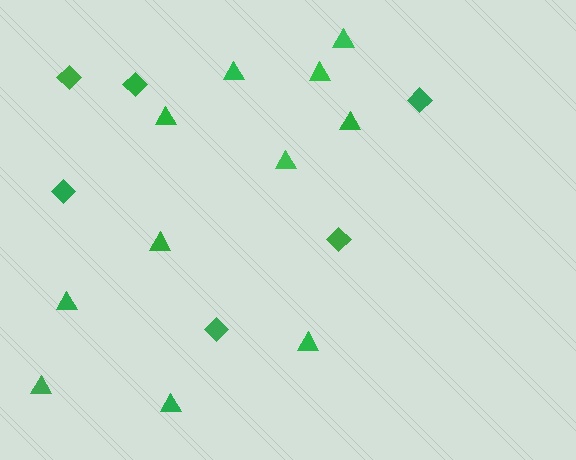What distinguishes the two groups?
There are 2 groups: one group of triangles (11) and one group of diamonds (6).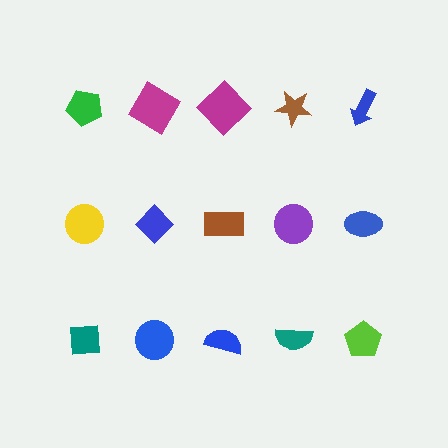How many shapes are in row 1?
5 shapes.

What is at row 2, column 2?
A blue diamond.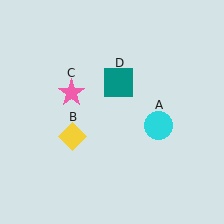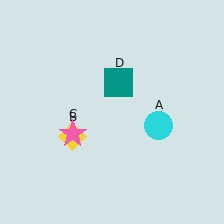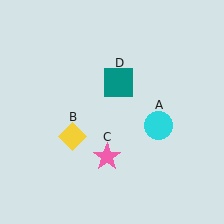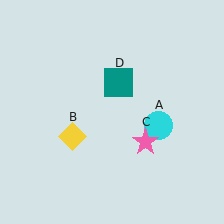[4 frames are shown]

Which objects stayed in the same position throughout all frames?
Cyan circle (object A) and yellow diamond (object B) and teal square (object D) remained stationary.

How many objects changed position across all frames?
1 object changed position: pink star (object C).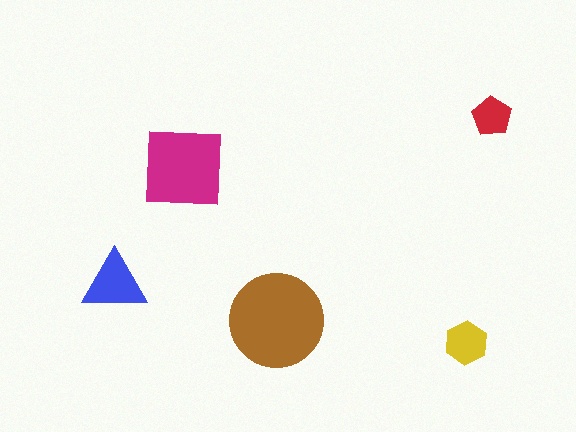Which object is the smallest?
The red pentagon.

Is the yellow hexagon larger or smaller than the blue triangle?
Smaller.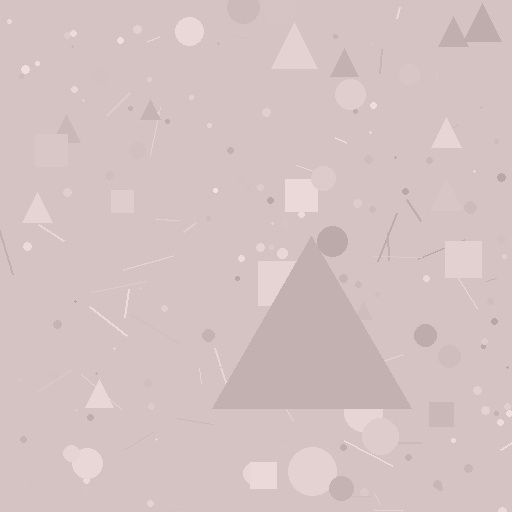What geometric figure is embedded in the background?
A triangle is embedded in the background.